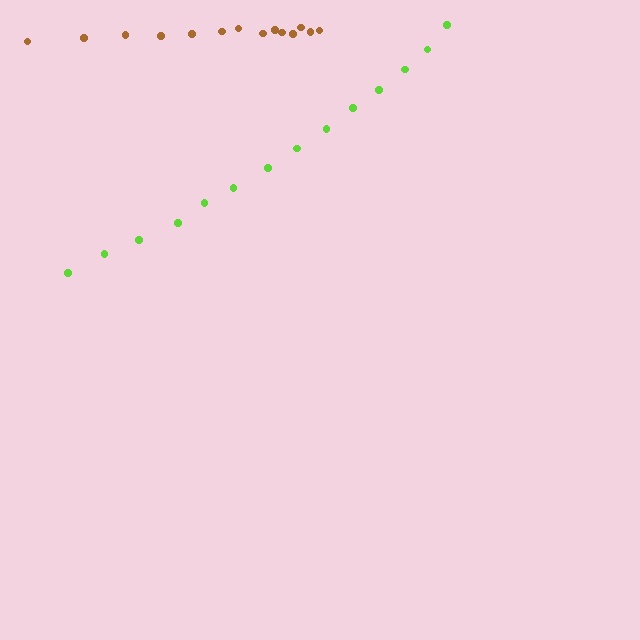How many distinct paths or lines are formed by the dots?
There are 2 distinct paths.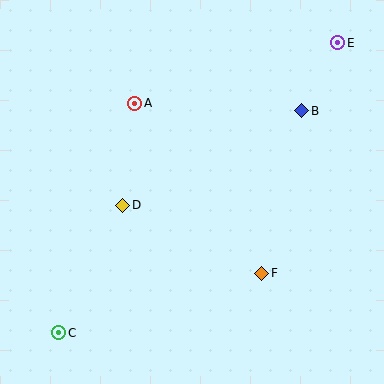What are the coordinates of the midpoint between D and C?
The midpoint between D and C is at (91, 269).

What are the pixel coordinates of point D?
Point D is at (123, 205).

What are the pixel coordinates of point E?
Point E is at (338, 43).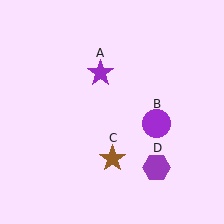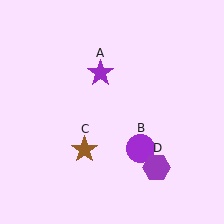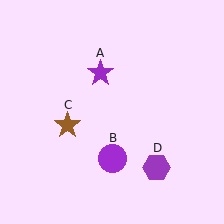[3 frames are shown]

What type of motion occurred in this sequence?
The purple circle (object B), brown star (object C) rotated clockwise around the center of the scene.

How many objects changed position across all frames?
2 objects changed position: purple circle (object B), brown star (object C).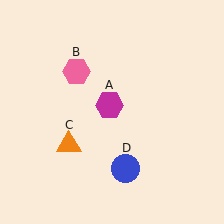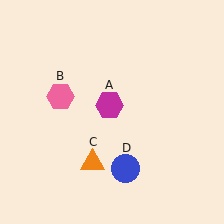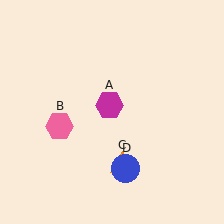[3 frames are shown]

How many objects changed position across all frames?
2 objects changed position: pink hexagon (object B), orange triangle (object C).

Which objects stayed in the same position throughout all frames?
Magenta hexagon (object A) and blue circle (object D) remained stationary.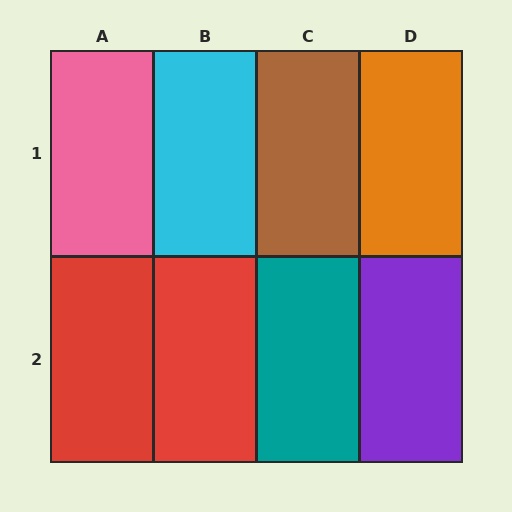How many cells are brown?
1 cell is brown.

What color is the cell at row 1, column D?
Orange.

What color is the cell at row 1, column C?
Brown.